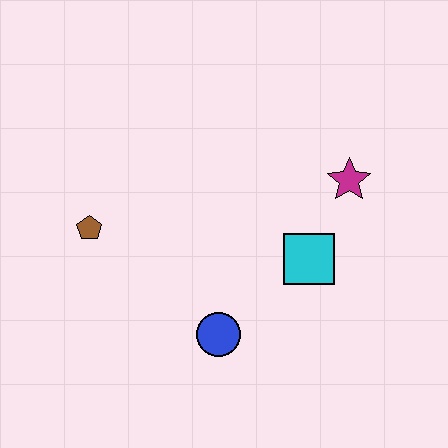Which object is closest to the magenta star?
The cyan square is closest to the magenta star.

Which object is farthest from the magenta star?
The brown pentagon is farthest from the magenta star.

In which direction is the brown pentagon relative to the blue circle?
The brown pentagon is to the left of the blue circle.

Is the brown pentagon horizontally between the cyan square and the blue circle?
No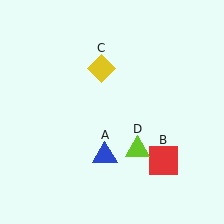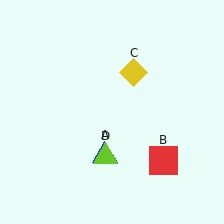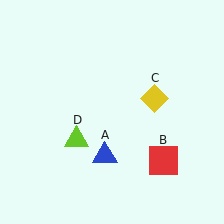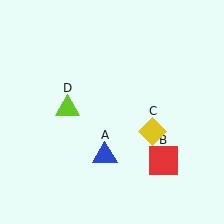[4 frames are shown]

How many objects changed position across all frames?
2 objects changed position: yellow diamond (object C), lime triangle (object D).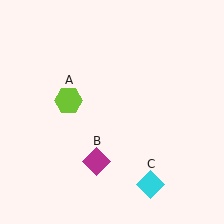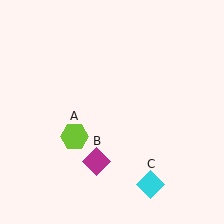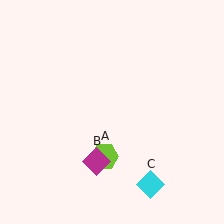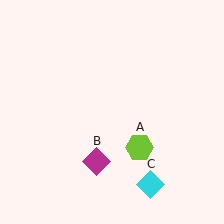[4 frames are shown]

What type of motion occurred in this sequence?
The lime hexagon (object A) rotated counterclockwise around the center of the scene.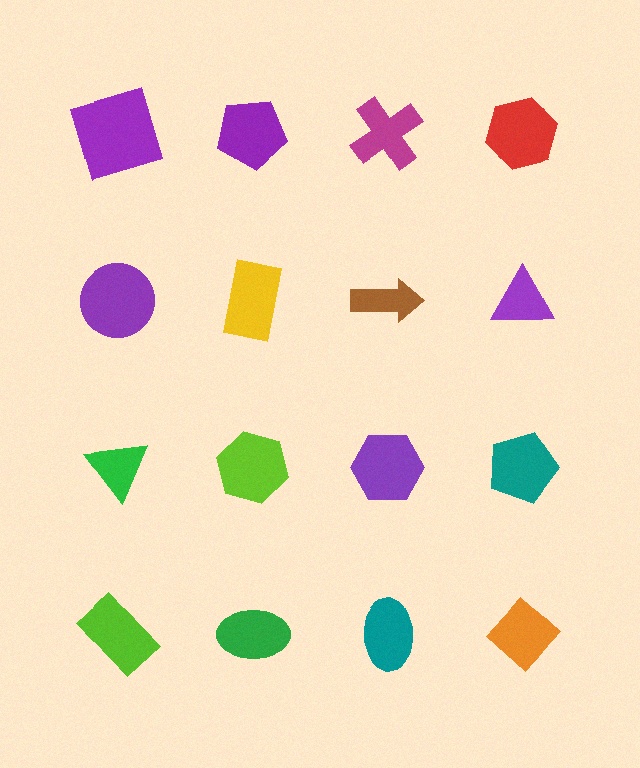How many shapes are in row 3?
4 shapes.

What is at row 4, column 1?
A lime rectangle.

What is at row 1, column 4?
A red hexagon.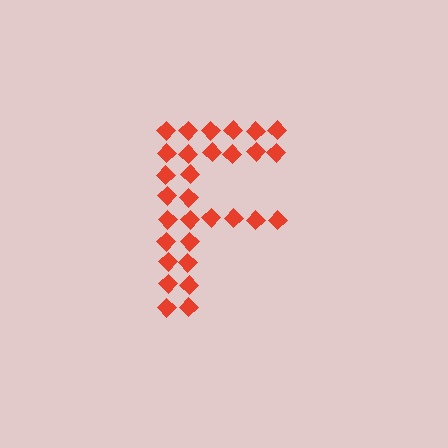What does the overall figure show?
The overall figure shows the letter F.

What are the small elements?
The small elements are diamonds.